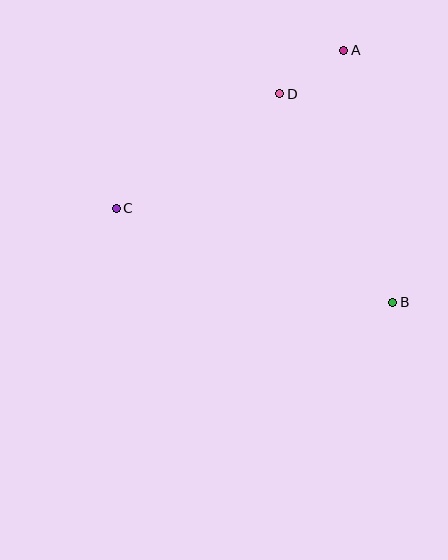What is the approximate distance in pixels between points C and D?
The distance between C and D is approximately 199 pixels.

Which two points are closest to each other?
Points A and D are closest to each other.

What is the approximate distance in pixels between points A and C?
The distance between A and C is approximately 277 pixels.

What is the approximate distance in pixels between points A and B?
The distance between A and B is approximately 257 pixels.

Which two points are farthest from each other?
Points B and C are farthest from each other.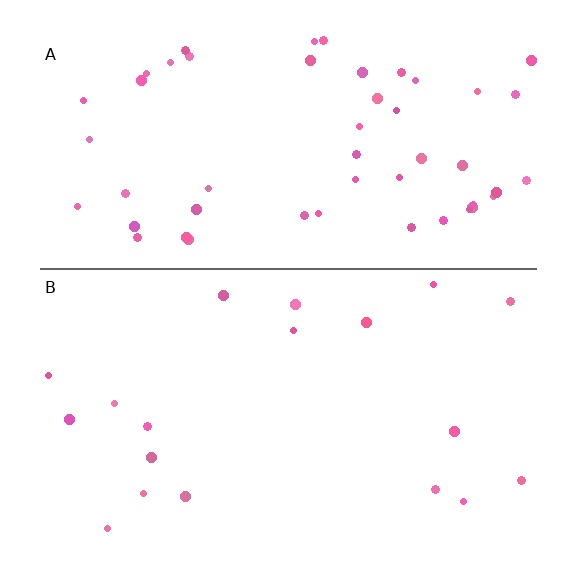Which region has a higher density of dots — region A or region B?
A (the top).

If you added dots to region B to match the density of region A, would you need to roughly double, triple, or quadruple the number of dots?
Approximately triple.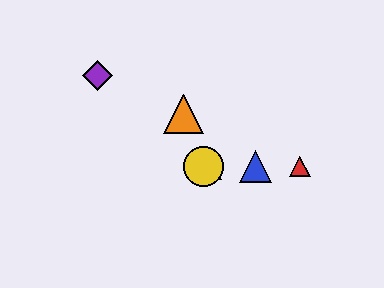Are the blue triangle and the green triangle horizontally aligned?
Yes, both are at y≈167.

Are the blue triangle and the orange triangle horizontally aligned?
No, the blue triangle is at y≈167 and the orange triangle is at y≈114.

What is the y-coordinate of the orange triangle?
The orange triangle is at y≈114.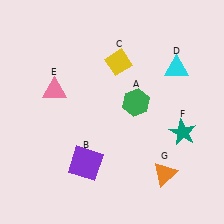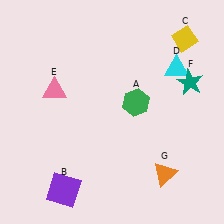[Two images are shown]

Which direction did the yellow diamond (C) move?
The yellow diamond (C) moved right.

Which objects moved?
The objects that moved are: the purple square (B), the yellow diamond (C), the teal star (F).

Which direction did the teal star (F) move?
The teal star (F) moved up.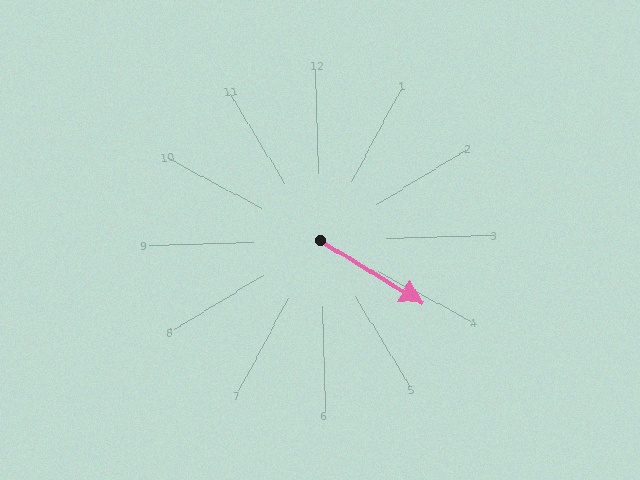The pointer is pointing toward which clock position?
Roughly 4 o'clock.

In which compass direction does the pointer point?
Southeast.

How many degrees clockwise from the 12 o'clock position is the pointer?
Approximately 123 degrees.